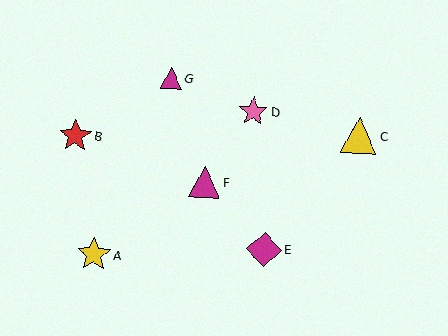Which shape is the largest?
The yellow triangle (labeled C) is the largest.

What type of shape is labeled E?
Shape E is a magenta diamond.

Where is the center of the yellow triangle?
The center of the yellow triangle is at (359, 135).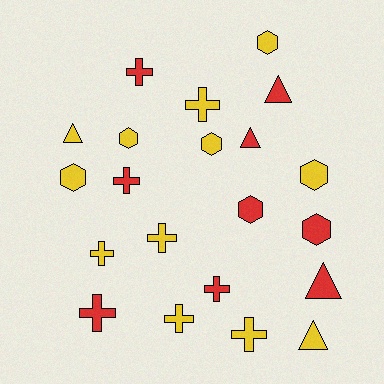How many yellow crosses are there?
There are 5 yellow crosses.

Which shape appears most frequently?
Cross, with 9 objects.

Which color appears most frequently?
Yellow, with 12 objects.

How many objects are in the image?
There are 21 objects.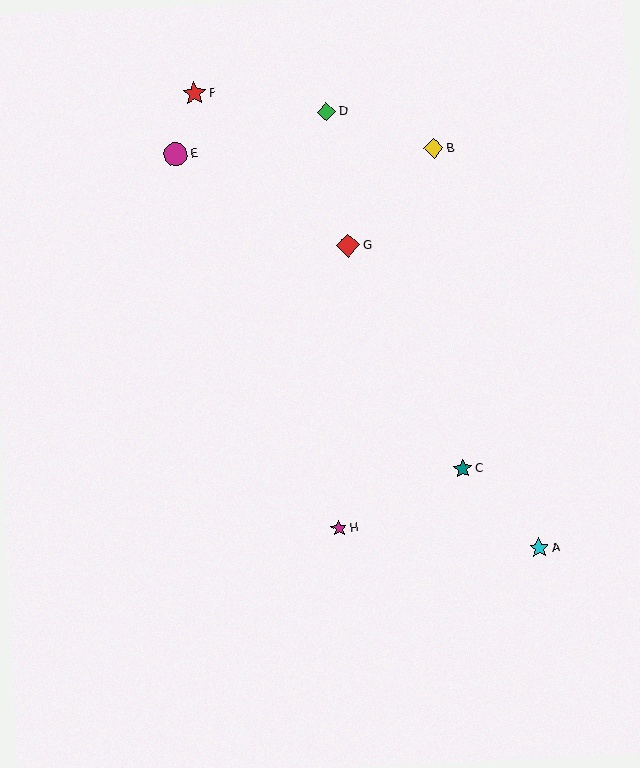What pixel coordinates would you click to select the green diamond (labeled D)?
Click at (326, 112) to select the green diamond D.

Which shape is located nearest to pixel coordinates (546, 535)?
The cyan star (labeled A) at (539, 548) is nearest to that location.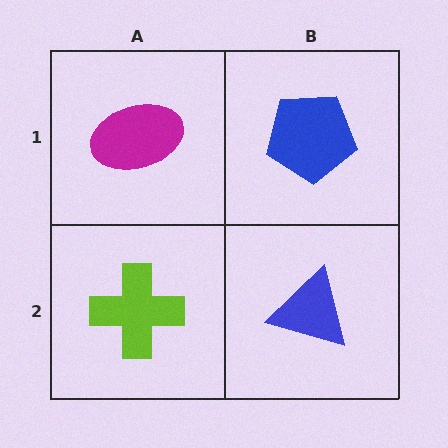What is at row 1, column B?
A blue pentagon.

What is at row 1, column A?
A magenta ellipse.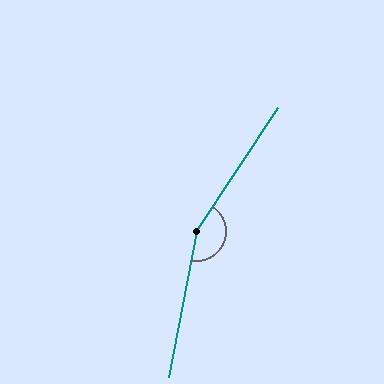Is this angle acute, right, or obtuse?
It is obtuse.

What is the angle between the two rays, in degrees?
Approximately 158 degrees.